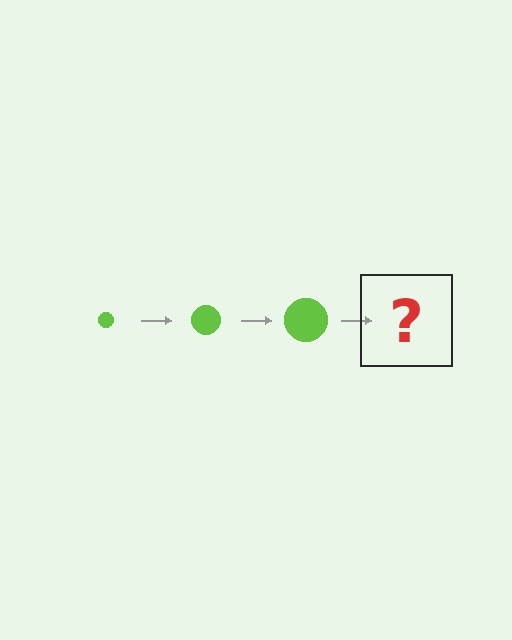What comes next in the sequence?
The next element should be a lime circle, larger than the previous one.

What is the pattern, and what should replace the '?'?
The pattern is that the circle gets progressively larger each step. The '?' should be a lime circle, larger than the previous one.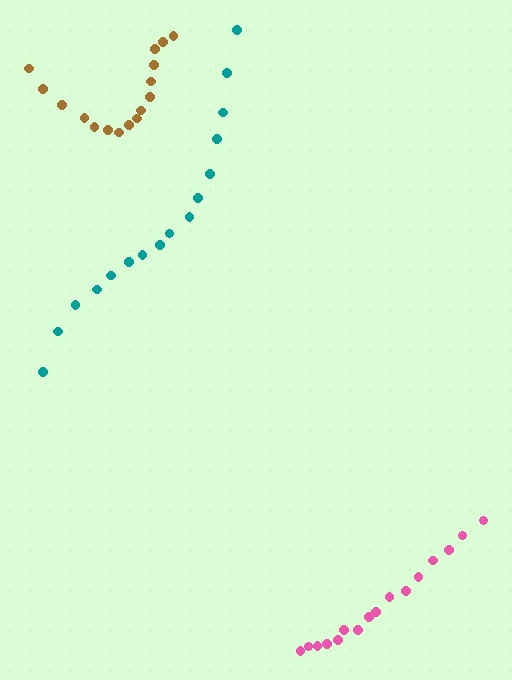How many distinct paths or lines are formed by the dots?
There are 3 distinct paths.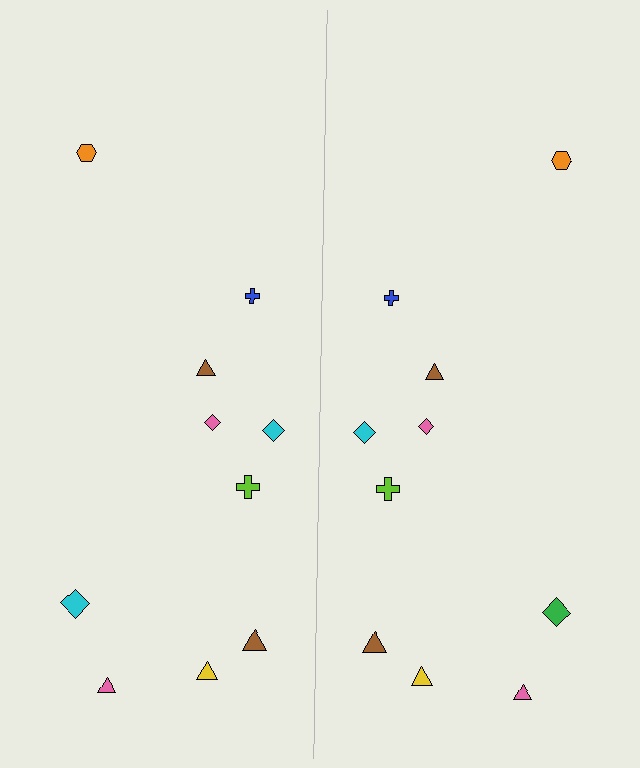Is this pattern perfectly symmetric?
No, the pattern is not perfectly symmetric. The green diamond on the right side breaks the symmetry — its mirror counterpart is cyan.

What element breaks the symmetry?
The green diamond on the right side breaks the symmetry — its mirror counterpart is cyan.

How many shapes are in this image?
There are 20 shapes in this image.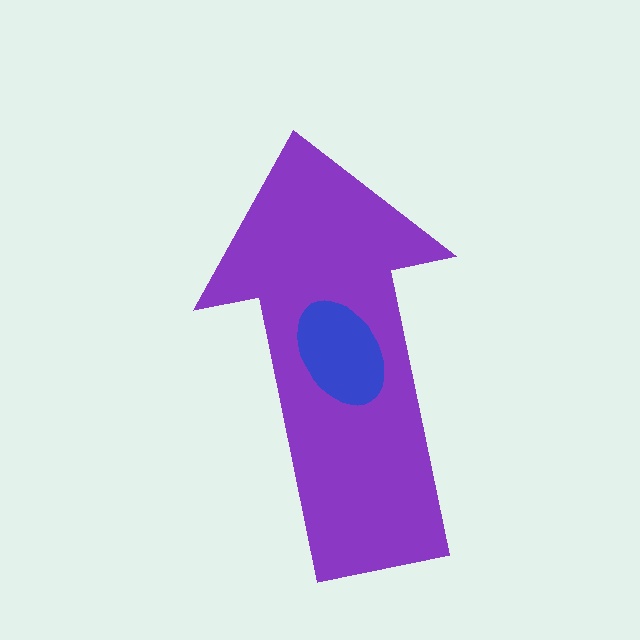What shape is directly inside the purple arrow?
The blue ellipse.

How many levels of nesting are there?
2.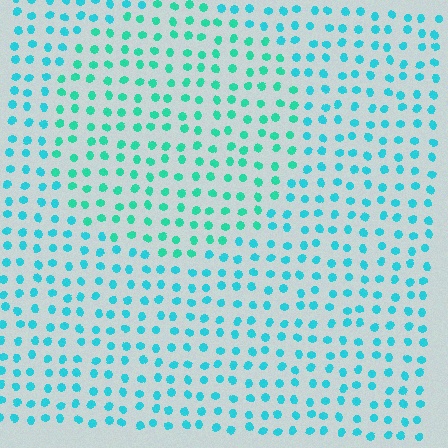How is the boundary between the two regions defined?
The boundary is defined purely by a slight shift in hue (about 23 degrees). Spacing, size, and orientation are identical on both sides.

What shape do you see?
I see a circle.